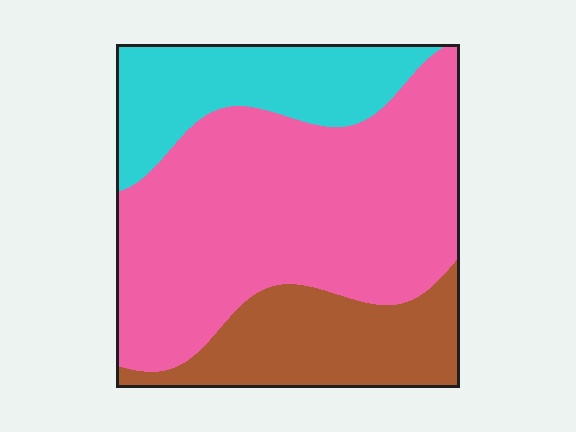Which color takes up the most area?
Pink, at roughly 60%.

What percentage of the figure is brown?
Brown covers 21% of the figure.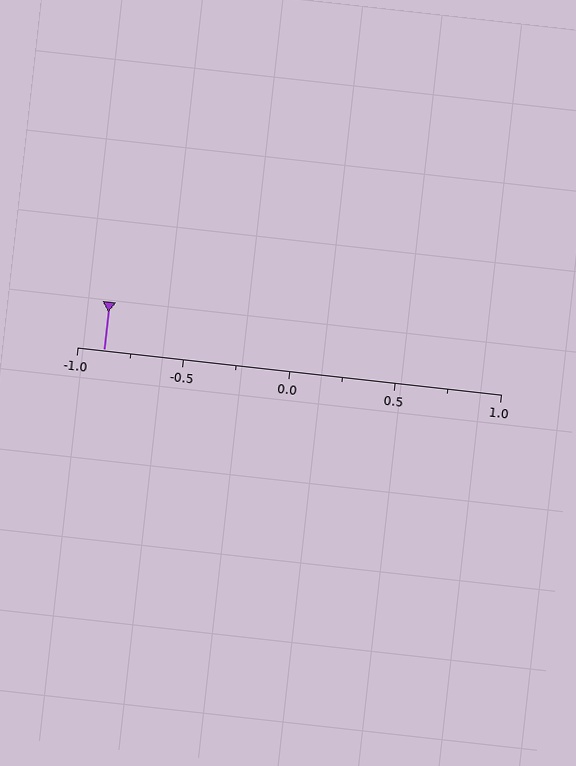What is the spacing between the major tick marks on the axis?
The major ticks are spaced 0.5 apart.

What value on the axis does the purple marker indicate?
The marker indicates approximately -0.88.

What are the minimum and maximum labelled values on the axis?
The axis runs from -1.0 to 1.0.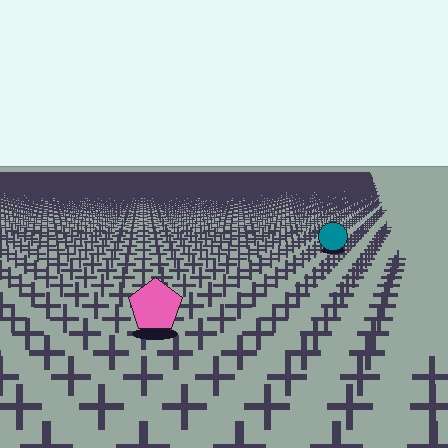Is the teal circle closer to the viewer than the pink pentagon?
No. The pink pentagon is closer — you can tell from the texture gradient: the ground texture is coarser near it.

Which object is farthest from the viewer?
The teal circle is farthest from the viewer. It appears smaller and the ground texture around it is denser.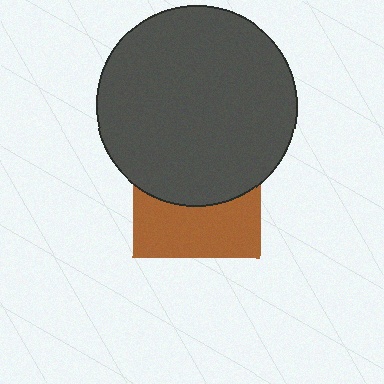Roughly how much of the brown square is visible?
About half of it is visible (roughly 45%).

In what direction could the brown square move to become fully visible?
The brown square could move down. That would shift it out from behind the dark gray circle entirely.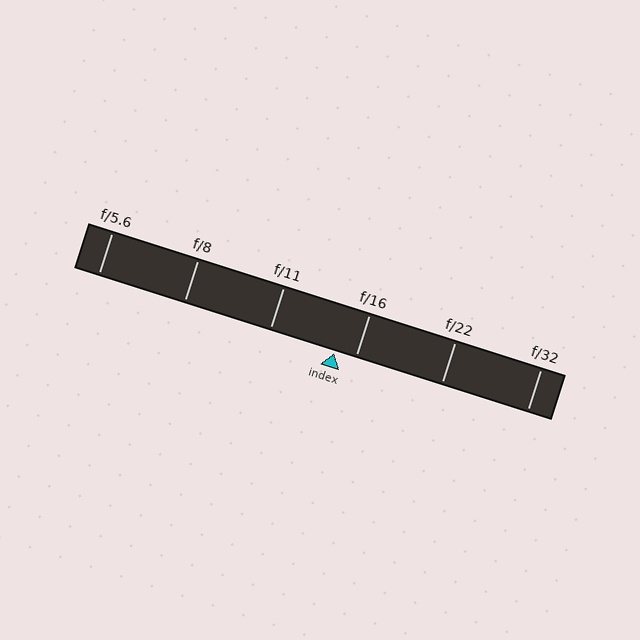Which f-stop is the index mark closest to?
The index mark is closest to f/16.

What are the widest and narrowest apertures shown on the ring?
The widest aperture shown is f/5.6 and the narrowest is f/32.